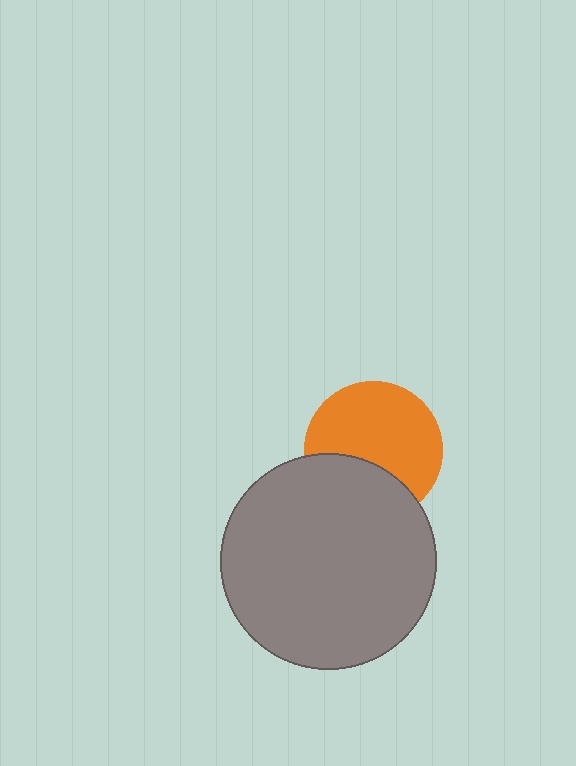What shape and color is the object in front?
The object in front is a gray circle.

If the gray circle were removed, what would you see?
You would see the complete orange circle.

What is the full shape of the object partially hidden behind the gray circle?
The partially hidden object is an orange circle.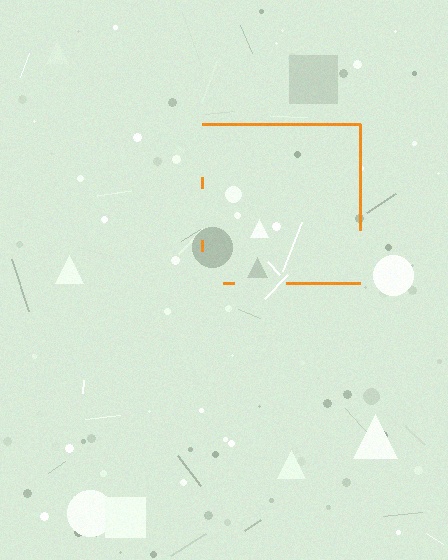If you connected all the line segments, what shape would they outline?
They would outline a square.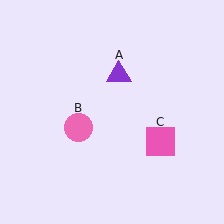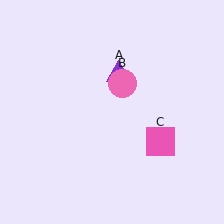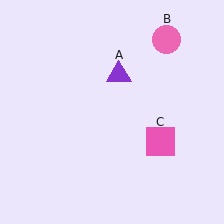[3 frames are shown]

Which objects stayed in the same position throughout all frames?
Purple triangle (object A) and pink square (object C) remained stationary.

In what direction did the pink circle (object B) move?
The pink circle (object B) moved up and to the right.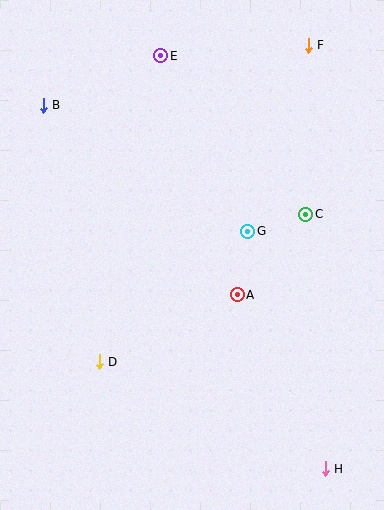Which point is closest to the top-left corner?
Point B is closest to the top-left corner.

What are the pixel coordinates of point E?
Point E is at (161, 56).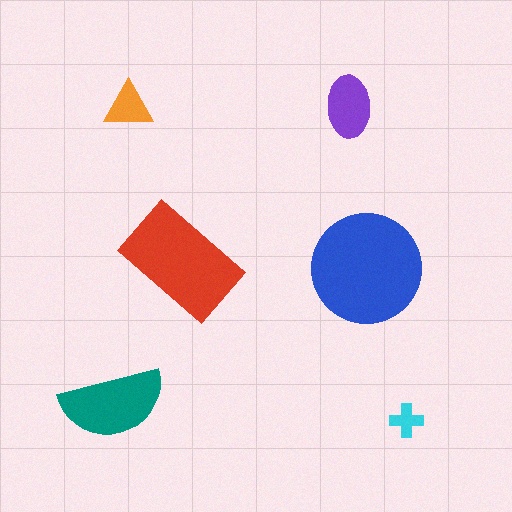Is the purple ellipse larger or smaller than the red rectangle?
Smaller.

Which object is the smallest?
The cyan cross.